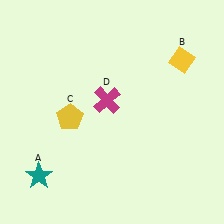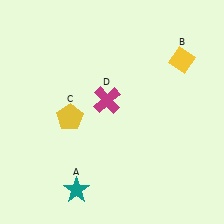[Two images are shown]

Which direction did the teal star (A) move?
The teal star (A) moved right.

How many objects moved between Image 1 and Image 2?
1 object moved between the two images.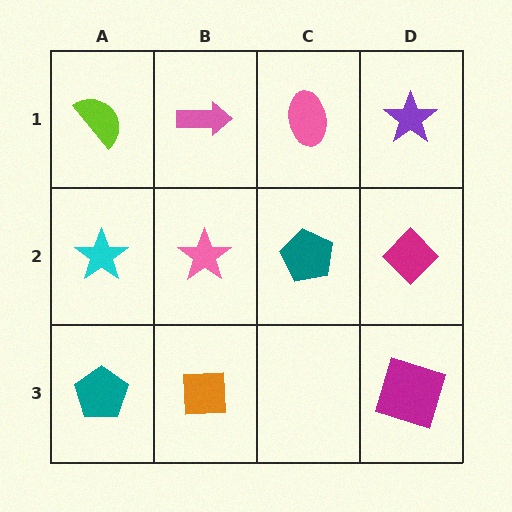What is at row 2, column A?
A cyan star.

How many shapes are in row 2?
4 shapes.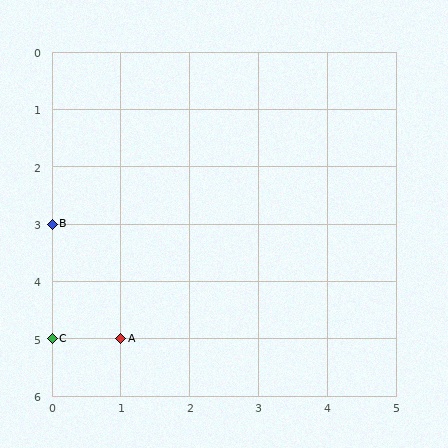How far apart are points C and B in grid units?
Points C and B are 2 rows apart.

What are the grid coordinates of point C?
Point C is at grid coordinates (0, 5).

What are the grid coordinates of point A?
Point A is at grid coordinates (1, 5).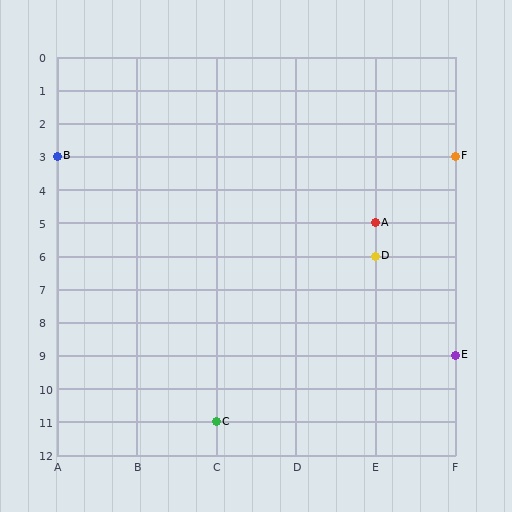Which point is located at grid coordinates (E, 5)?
Point A is at (E, 5).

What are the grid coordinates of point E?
Point E is at grid coordinates (F, 9).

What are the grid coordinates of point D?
Point D is at grid coordinates (E, 6).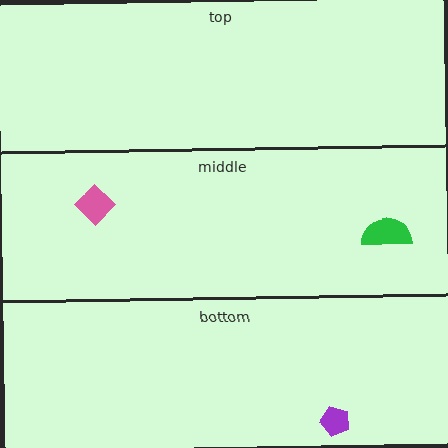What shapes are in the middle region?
The pink diamond, the green semicircle.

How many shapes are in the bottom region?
1.